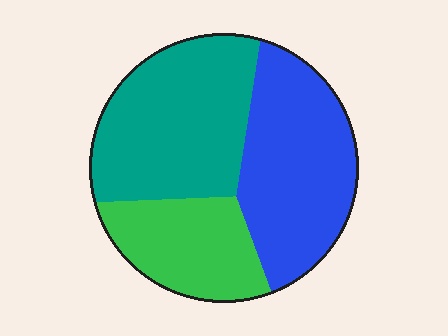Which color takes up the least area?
Green, at roughly 25%.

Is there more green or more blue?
Blue.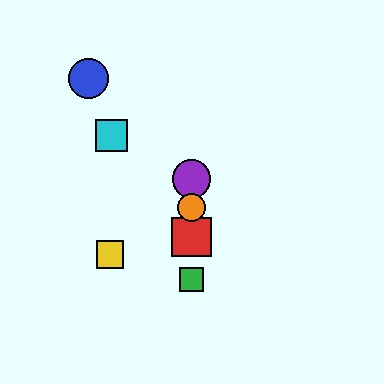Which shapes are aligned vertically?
The red square, the green square, the purple circle, the orange circle are aligned vertically.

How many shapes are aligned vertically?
4 shapes (the red square, the green square, the purple circle, the orange circle) are aligned vertically.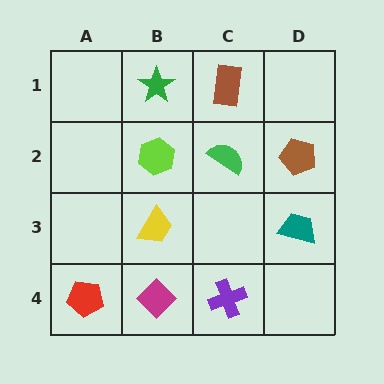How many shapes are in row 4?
3 shapes.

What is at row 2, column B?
A lime hexagon.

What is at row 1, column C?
A brown rectangle.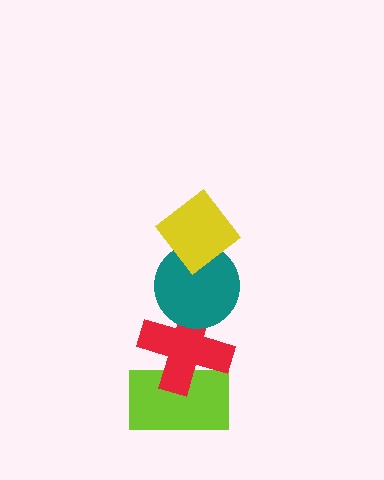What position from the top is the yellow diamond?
The yellow diamond is 1st from the top.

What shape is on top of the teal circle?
The yellow diamond is on top of the teal circle.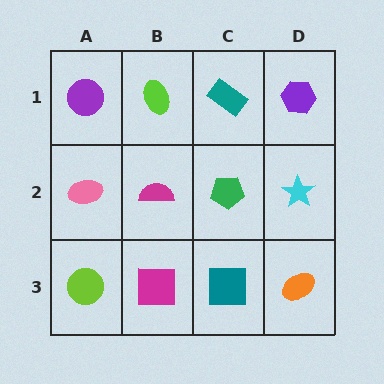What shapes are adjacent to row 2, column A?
A purple circle (row 1, column A), a lime circle (row 3, column A), a magenta semicircle (row 2, column B).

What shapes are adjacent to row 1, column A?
A pink ellipse (row 2, column A), a lime ellipse (row 1, column B).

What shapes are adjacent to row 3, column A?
A pink ellipse (row 2, column A), a magenta square (row 3, column B).